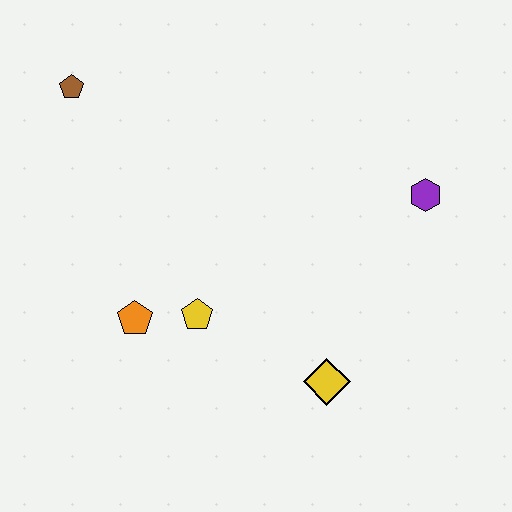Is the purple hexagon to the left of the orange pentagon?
No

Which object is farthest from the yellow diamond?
The brown pentagon is farthest from the yellow diamond.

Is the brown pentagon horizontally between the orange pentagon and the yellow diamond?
No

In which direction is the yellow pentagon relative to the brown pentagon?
The yellow pentagon is below the brown pentagon.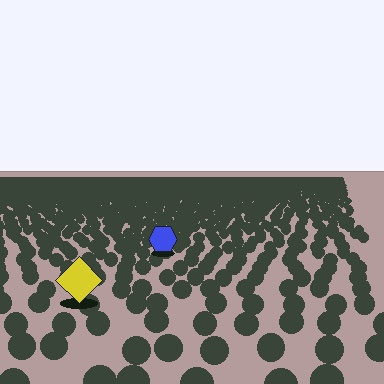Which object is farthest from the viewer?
The blue hexagon is farthest from the viewer. It appears smaller and the ground texture around it is denser.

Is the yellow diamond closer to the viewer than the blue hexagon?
Yes. The yellow diamond is closer — you can tell from the texture gradient: the ground texture is coarser near it.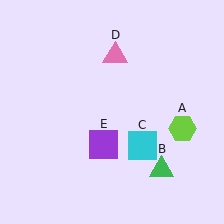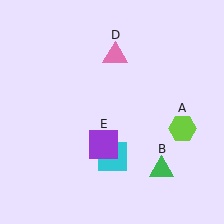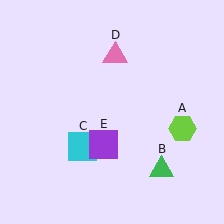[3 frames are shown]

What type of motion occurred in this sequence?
The cyan square (object C) rotated clockwise around the center of the scene.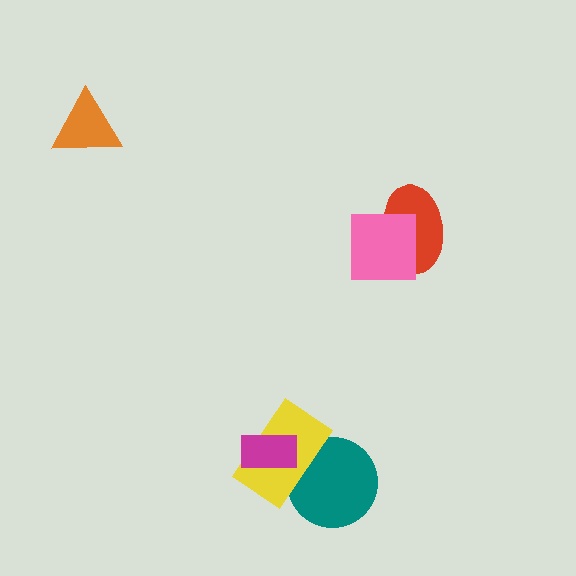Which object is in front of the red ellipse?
The pink square is in front of the red ellipse.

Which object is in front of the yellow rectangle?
The magenta rectangle is in front of the yellow rectangle.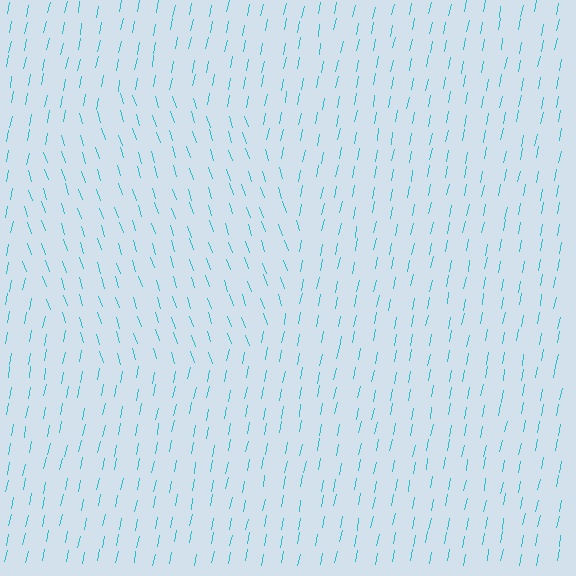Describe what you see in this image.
The image is filled with small cyan line segments. A circle region in the image has lines oriented differently from the surrounding lines, creating a visible texture boundary.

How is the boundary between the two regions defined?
The boundary is defined purely by a change in line orientation (approximately 30 degrees difference). All lines are the same color and thickness.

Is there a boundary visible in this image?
Yes, there is a texture boundary formed by a change in line orientation.